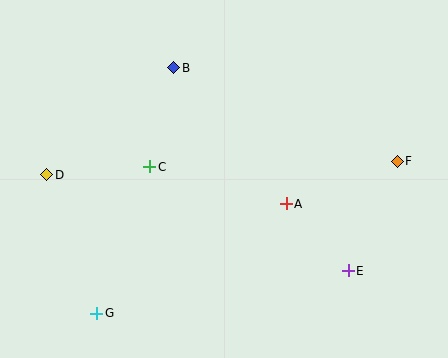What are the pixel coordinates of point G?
Point G is at (97, 313).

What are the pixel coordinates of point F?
Point F is at (397, 161).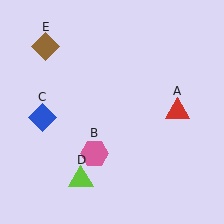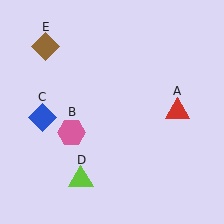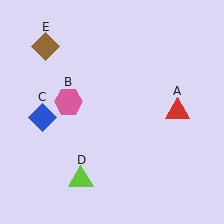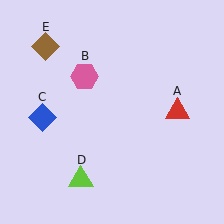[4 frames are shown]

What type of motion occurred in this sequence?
The pink hexagon (object B) rotated clockwise around the center of the scene.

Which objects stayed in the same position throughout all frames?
Red triangle (object A) and blue diamond (object C) and lime triangle (object D) and brown diamond (object E) remained stationary.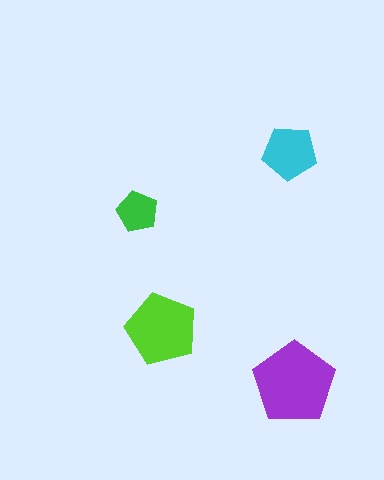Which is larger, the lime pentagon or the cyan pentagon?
The lime one.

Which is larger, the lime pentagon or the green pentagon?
The lime one.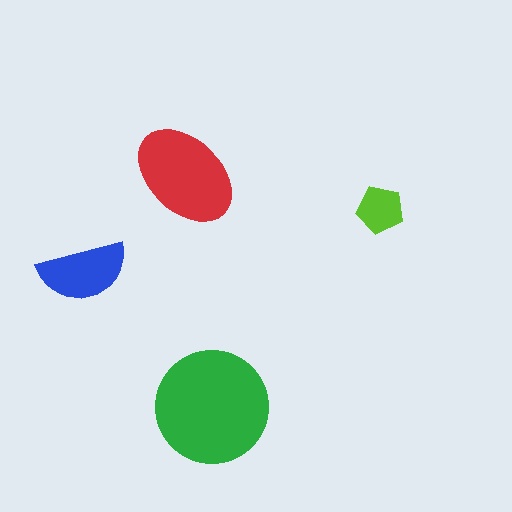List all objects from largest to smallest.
The green circle, the red ellipse, the blue semicircle, the lime pentagon.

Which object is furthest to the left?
The blue semicircle is leftmost.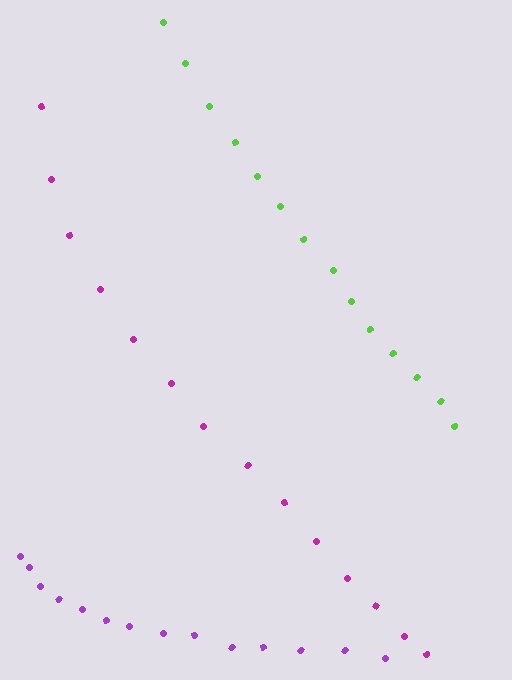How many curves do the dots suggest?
There are 3 distinct paths.